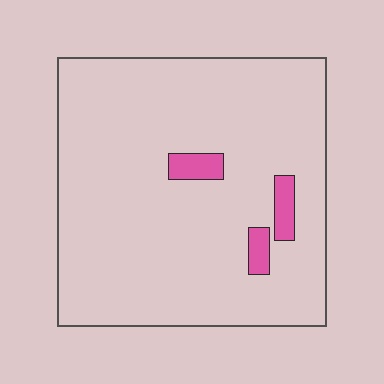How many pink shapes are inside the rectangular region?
3.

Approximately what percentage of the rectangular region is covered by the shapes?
Approximately 5%.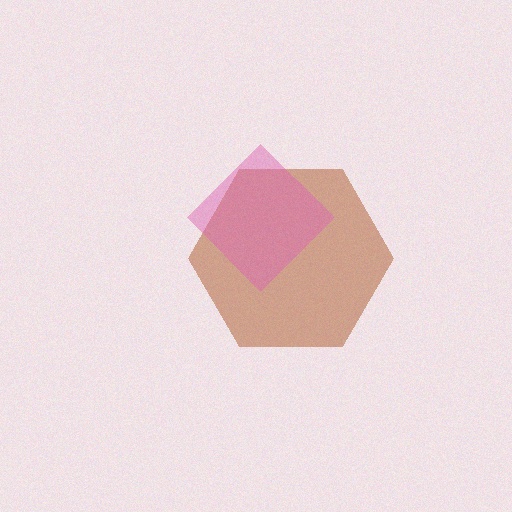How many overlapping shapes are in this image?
There are 2 overlapping shapes in the image.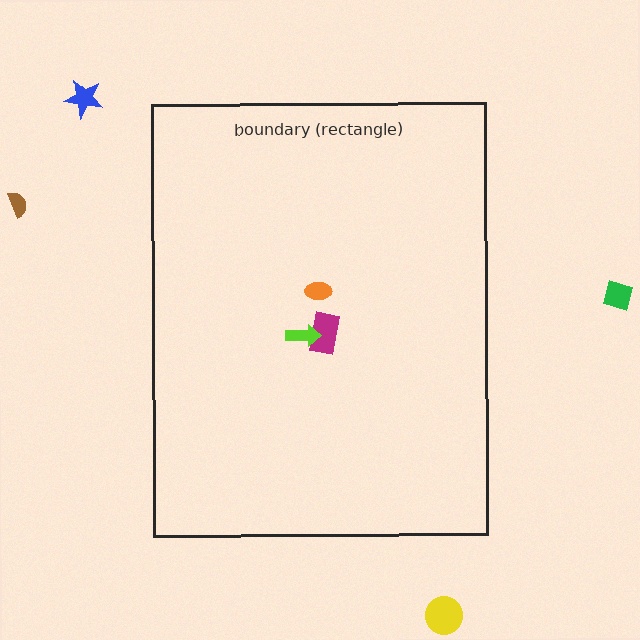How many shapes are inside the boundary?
3 inside, 4 outside.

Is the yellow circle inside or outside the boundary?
Outside.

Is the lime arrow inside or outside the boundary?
Inside.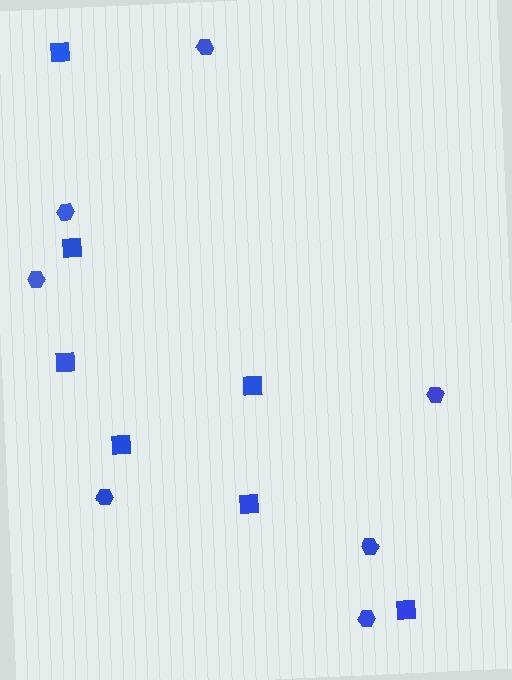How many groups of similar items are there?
There are 2 groups: one group of hexagons (7) and one group of squares (7).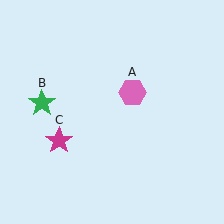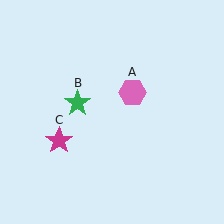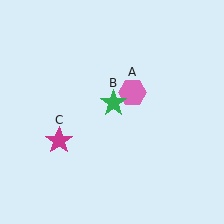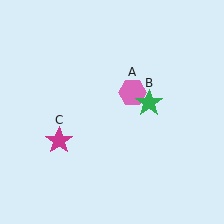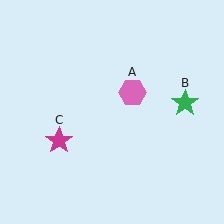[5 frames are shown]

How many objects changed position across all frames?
1 object changed position: green star (object B).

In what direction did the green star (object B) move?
The green star (object B) moved right.